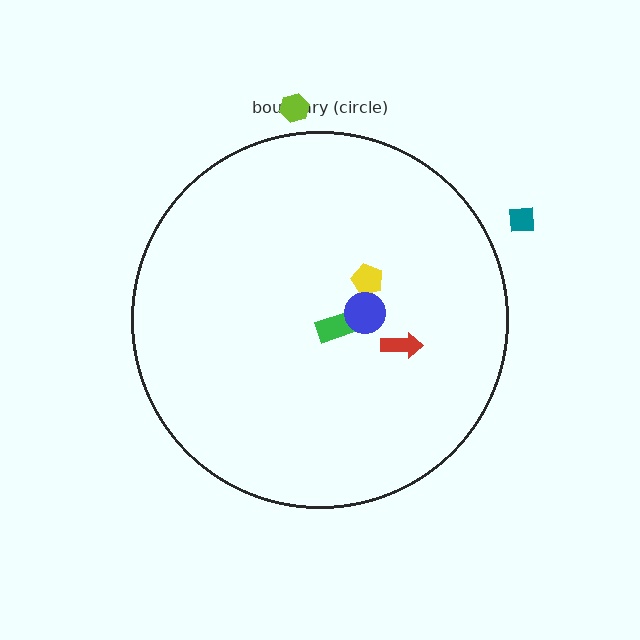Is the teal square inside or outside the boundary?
Outside.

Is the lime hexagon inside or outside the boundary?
Outside.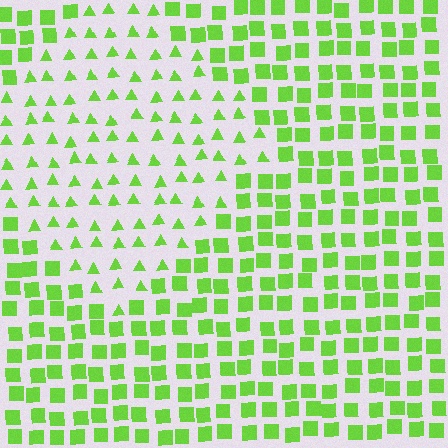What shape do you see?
I see a diamond.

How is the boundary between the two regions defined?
The boundary is defined by a change in element shape: triangles inside vs. squares outside. All elements share the same color and spacing.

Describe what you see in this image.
The image is filled with small lime elements arranged in a uniform grid. A diamond-shaped region contains triangles, while the surrounding area contains squares. The boundary is defined purely by the change in element shape.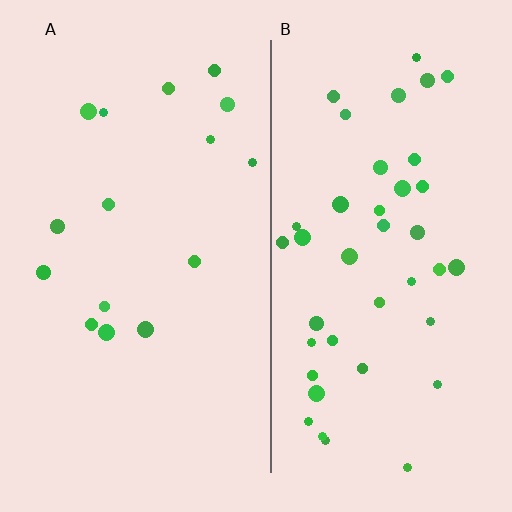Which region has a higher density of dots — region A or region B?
B (the right).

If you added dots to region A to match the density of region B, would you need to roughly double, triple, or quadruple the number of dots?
Approximately triple.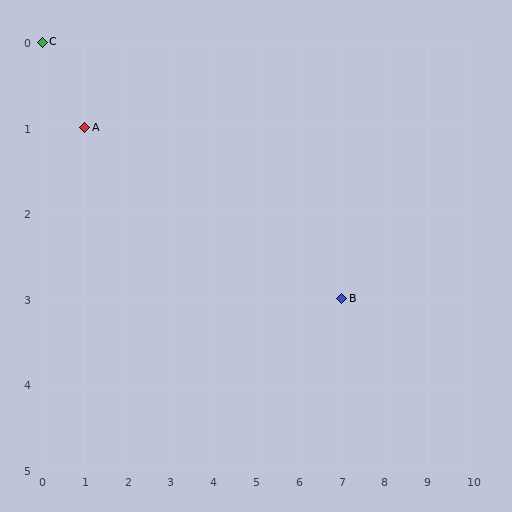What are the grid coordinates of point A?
Point A is at grid coordinates (1, 1).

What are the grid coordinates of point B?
Point B is at grid coordinates (7, 3).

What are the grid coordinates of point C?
Point C is at grid coordinates (0, 0).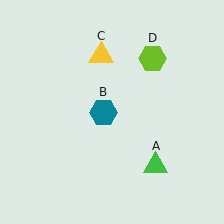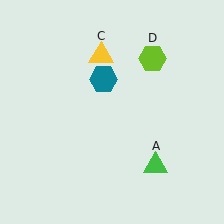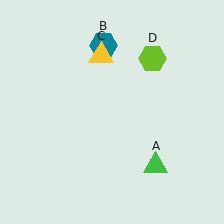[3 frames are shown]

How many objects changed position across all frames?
1 object changed position: teal hexagon (object B).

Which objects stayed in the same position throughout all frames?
Green triangle (object A) and yellow triangle (object C) and lime hexagon (object D) remained stationary.